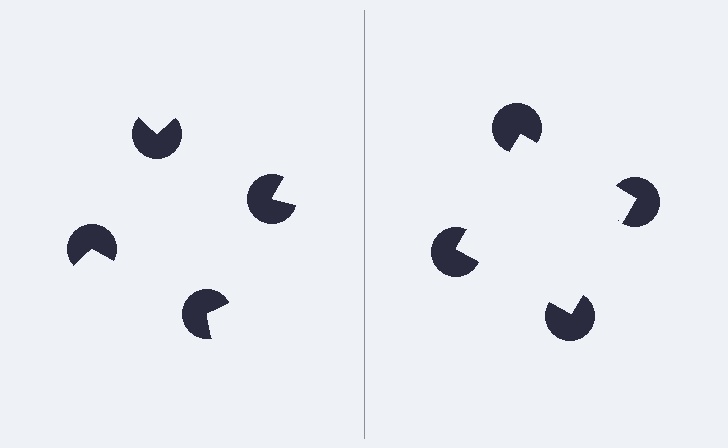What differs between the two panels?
The pac-man discs are positioned identically on both sides; only the wedge orientations differ. On the right they align to a square; on the left they are misaligned.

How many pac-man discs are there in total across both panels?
8 — 4 on each side.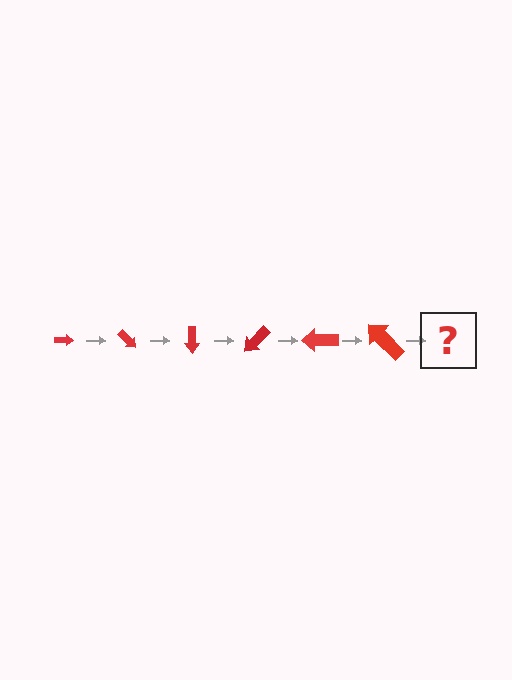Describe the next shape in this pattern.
It should be an arrow, larger than the previous one and rotated 270 degrees from the start.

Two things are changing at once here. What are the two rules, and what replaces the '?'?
The two rules are that the arrow grows larger each step and it rotates 45 degrees each step. The '?' should be an arrow, larger than the previous one and rotated 270 degrees from the start.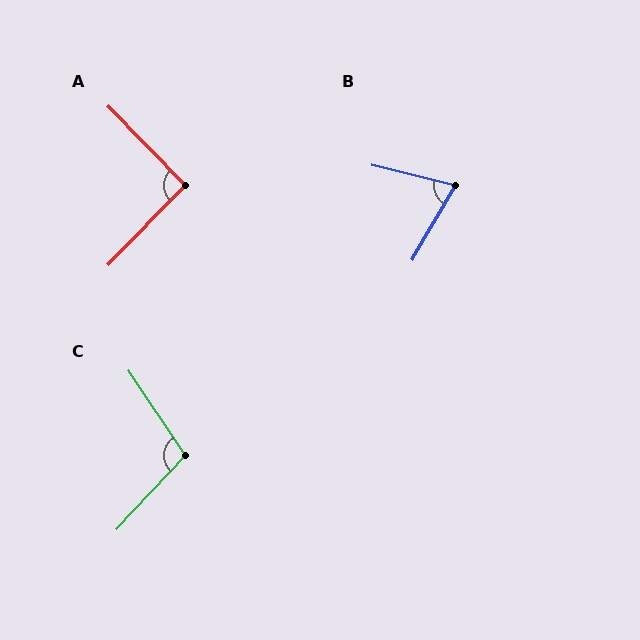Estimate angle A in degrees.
Approximately 92 degrees.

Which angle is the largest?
C, at approximately 104 degrees.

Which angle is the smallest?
B, at approximately 74 degrees.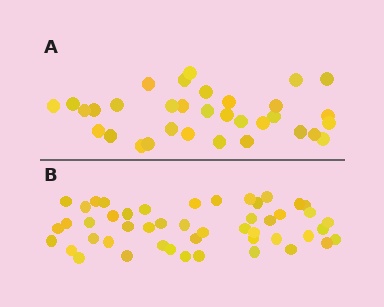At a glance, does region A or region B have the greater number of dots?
Region B (the bottom region) has more dots.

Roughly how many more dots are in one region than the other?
Region B has approximately 15 more dots than region A.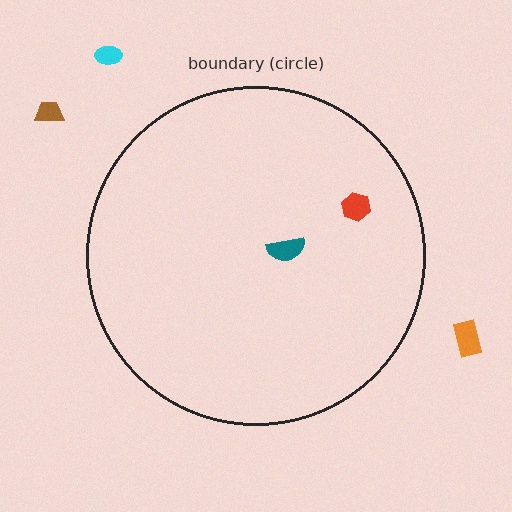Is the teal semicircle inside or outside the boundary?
Inside.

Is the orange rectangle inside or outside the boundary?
Outside.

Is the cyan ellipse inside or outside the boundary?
Outside.